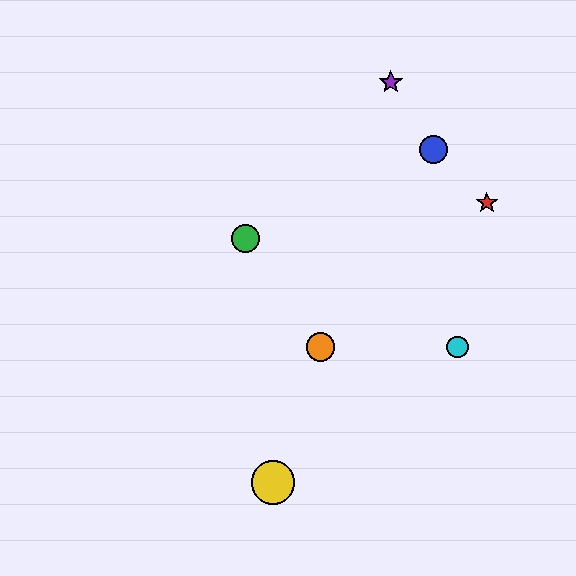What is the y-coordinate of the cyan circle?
The cyan circle is at y≈347.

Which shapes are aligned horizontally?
The orange circle, the cyan circle are aligned horizontally.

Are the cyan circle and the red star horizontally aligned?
No, the cyan circle is at y≈347 and the red star is at y≈203.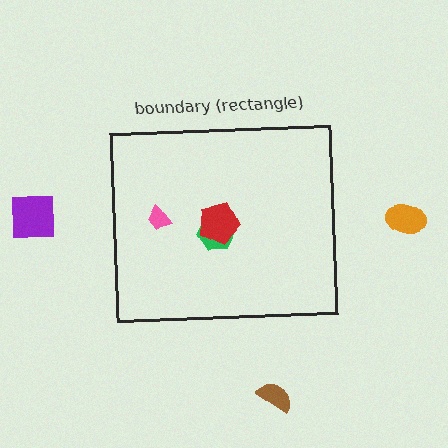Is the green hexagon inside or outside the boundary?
Inside.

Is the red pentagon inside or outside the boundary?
Inside.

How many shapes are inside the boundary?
3 inside, 3 outside.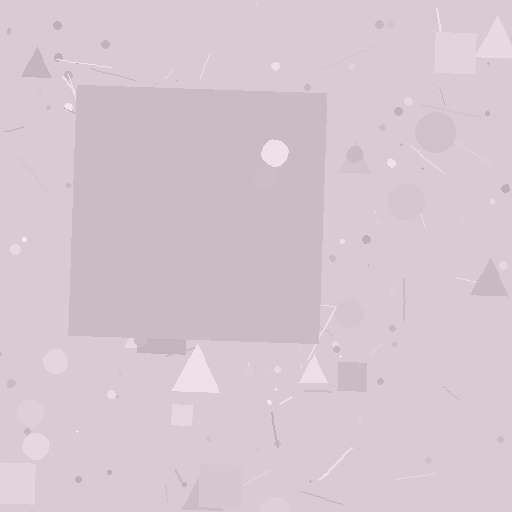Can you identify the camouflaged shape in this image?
The camouflaged shape is a square.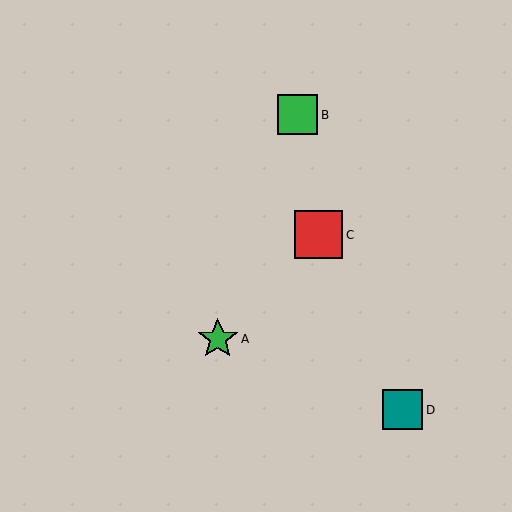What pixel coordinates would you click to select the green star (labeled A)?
Click at (218, 339) to select the green star A.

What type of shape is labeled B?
Shape B is a green square.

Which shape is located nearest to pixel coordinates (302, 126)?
The green square (labeled B) at (298, 115) is nearest to that location.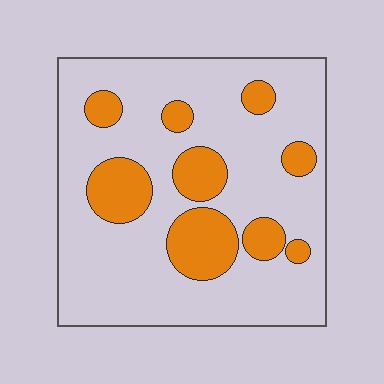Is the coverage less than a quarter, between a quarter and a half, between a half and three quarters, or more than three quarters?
Less than a quarter.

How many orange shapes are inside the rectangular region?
9.